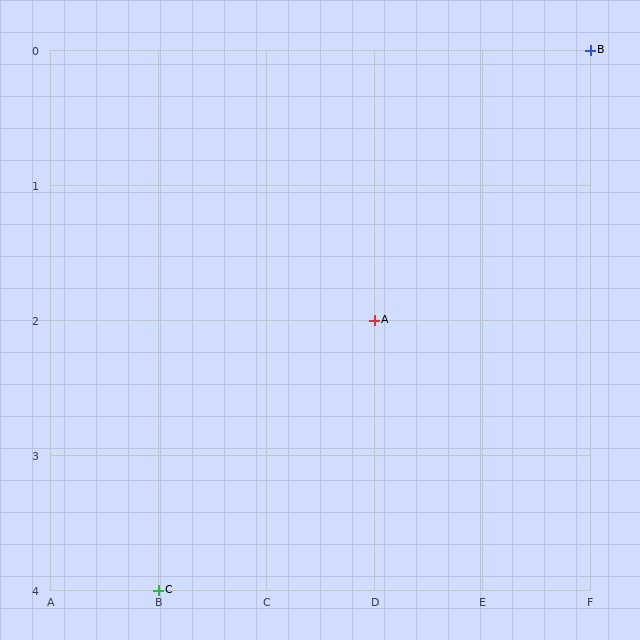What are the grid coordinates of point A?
Point A is at grid coordinates (D, 2).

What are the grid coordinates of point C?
Point C is at grid coordinates (B, 4).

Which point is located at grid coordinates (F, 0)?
Point B is at (F, 0).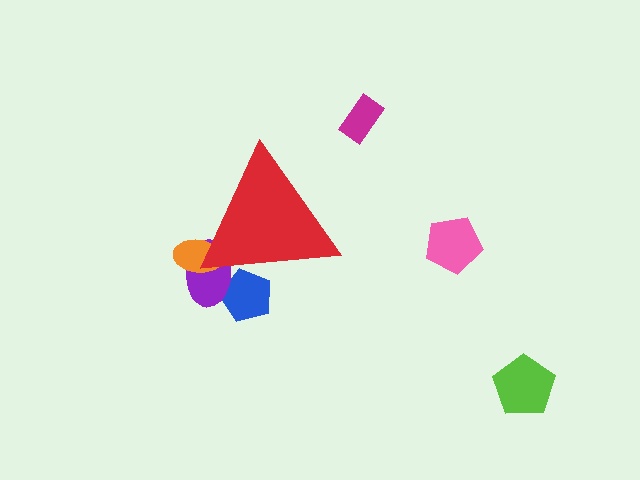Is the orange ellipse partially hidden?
Yes, the orange ellipse is partially hidden behind the red triangle.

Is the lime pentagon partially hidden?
No, the lime pentagon is fully visible.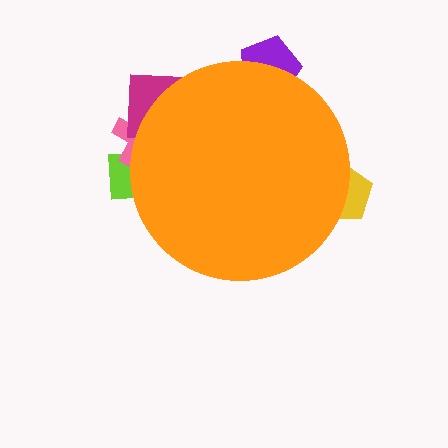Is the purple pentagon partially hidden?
Yes, the purple pentagon is partially hidden behind the orange circle.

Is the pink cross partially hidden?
Yes, the pink cross is partially hidden behind the orange circle.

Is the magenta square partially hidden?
Yes, the magenta square is partially hidden behind the orange circle.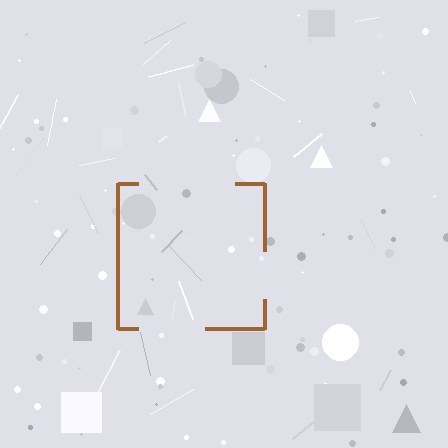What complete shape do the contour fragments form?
The contour fragments form a square.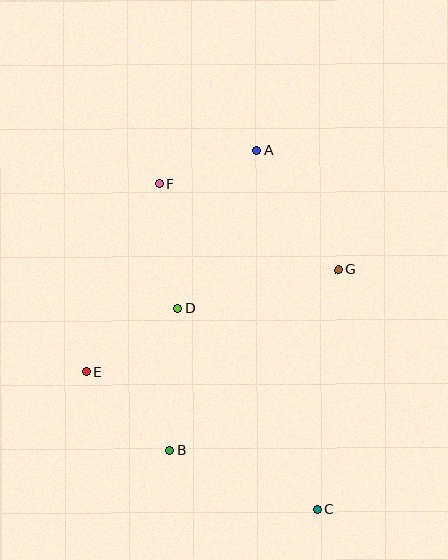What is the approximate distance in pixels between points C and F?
The distance between C and F is approximately 362 pixels.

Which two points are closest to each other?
Points A and F are closest to each other.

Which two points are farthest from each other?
Points A and C are farthest from each other.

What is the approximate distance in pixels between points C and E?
The distance between C and E is approximately 269 pixels.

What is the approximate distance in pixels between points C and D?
The distance between C and D is approximately 244 pixels.